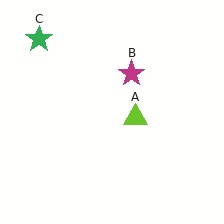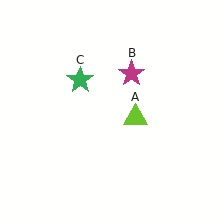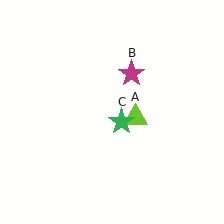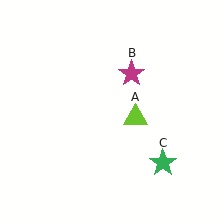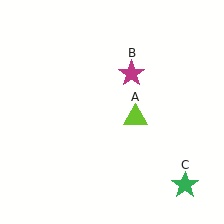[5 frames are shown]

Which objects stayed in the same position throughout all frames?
Lime triangle (object A) and magenta star (object B) remained stationary.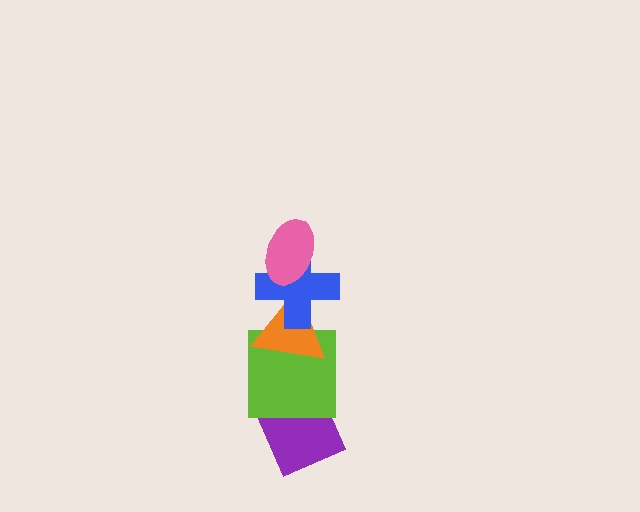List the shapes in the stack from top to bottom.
From top to bottom: the pink ellipse, the blue cross, the orange triangle, the lime square, the purple diamond.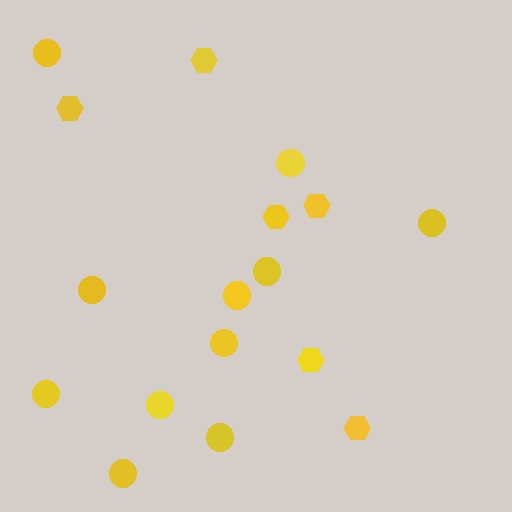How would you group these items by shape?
There are 2 groups: one group of hexagons (6) and one group of circles (11).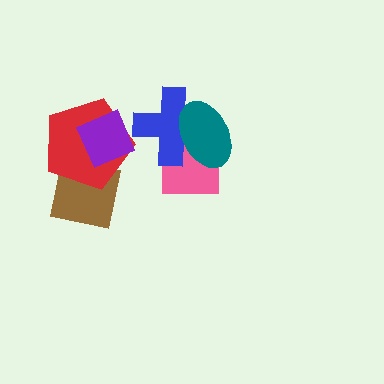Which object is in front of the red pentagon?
The purple diamond is in front of the red pentagon.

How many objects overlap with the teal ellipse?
2 objects overlap with the teal ellipse.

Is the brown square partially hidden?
Yes, it is partially covered by another shape.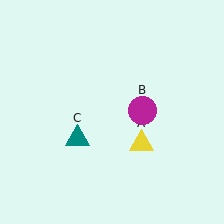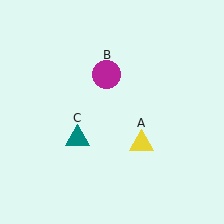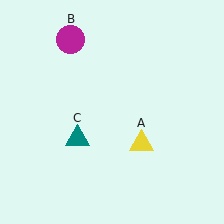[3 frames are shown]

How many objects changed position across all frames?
1 object changed position: magenta circle (object B).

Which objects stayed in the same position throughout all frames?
Yellow triangle (object A) and teal triangle (object C) remained stationary.